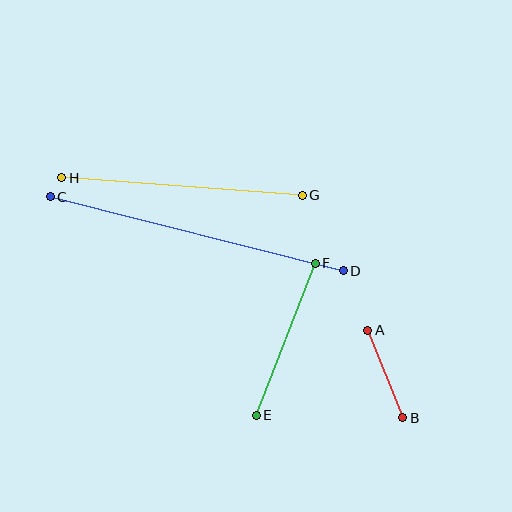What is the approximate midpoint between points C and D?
The midpoint is at approximately (197, 234) pixels.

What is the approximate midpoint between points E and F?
The midpoint is at approximately (286, 339) pixels.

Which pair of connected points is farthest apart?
Points C and D are farthest apart.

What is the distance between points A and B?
The distance is approximately 95 pixels.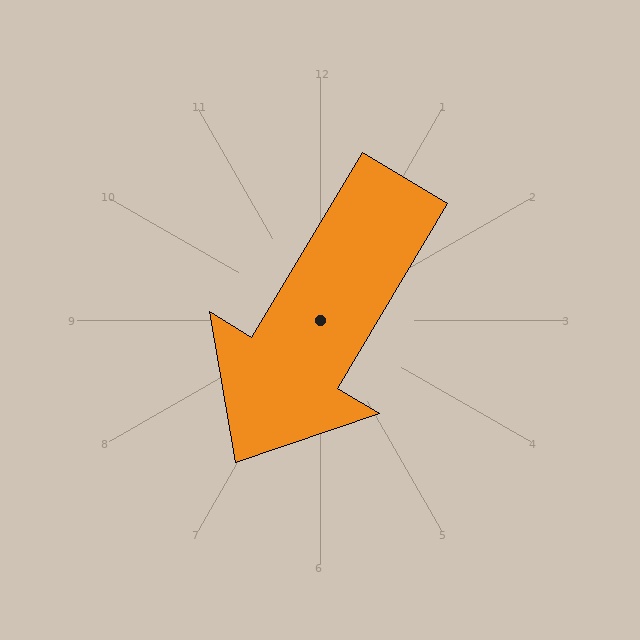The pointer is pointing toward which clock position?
Roughly 7 o'clock.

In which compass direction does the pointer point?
Southwest.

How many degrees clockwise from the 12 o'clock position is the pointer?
Approximately 211 degrees.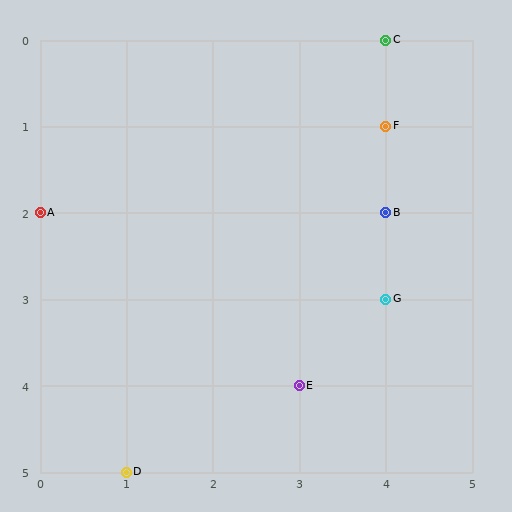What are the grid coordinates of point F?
Point F is at grid coordinates (4, 1).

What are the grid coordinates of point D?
Point D is at grid coordinates (1, 5).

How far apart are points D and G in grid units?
Points D and G are 3 columns and 2 rows apart (about 3.6 grid units diagonally).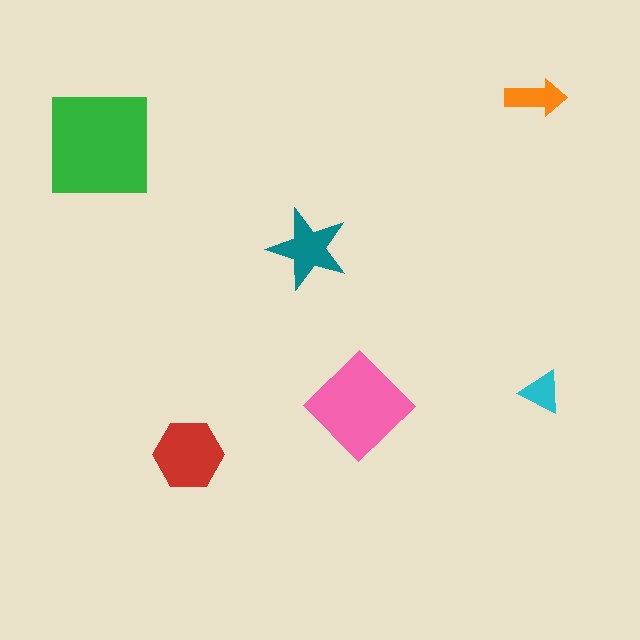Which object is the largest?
The green square.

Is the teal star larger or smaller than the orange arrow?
Larger.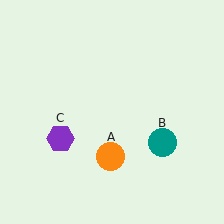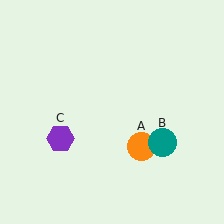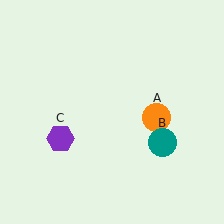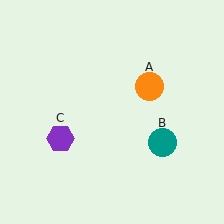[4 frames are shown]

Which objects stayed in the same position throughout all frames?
Teal circle (object B) and purple hexagon (object C) remained stationary.